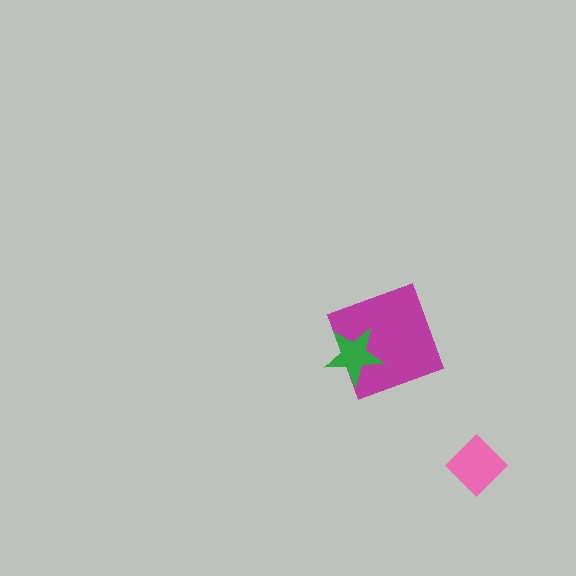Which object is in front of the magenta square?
The green star is in front of the magenta square.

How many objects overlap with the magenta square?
1 object overlaps with the magenta square.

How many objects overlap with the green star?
1 object overlaps with the green star.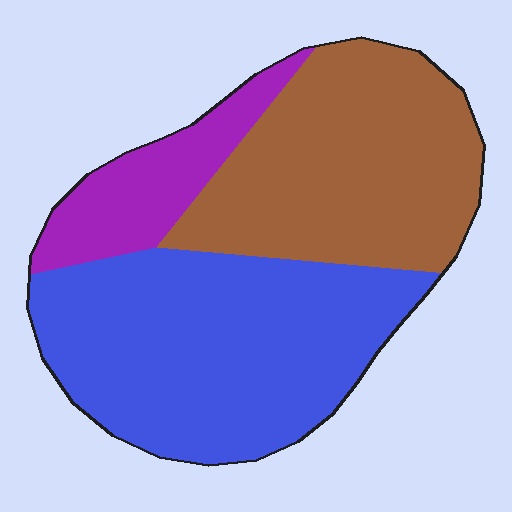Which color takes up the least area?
Purple, at roughly 15%.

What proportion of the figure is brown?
Brown covers 38% of the figure.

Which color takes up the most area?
Blue, at roughly 45%.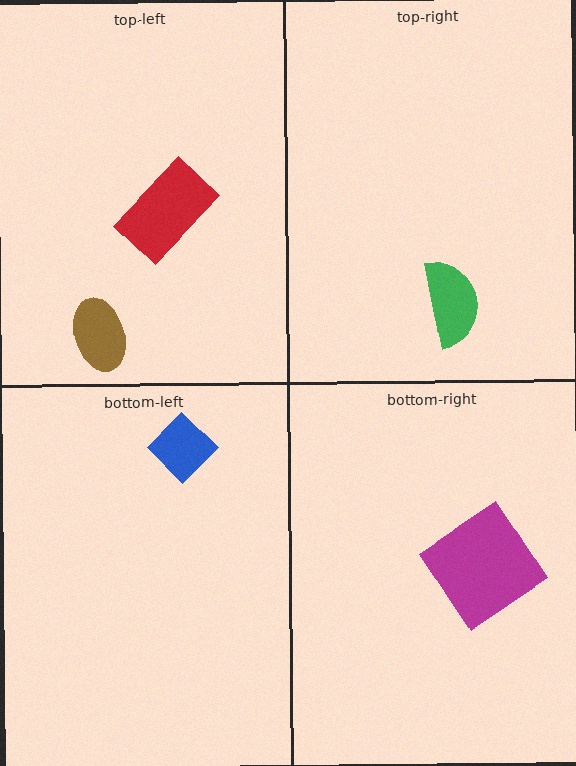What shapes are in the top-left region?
The brown ellipse, the red rectangle.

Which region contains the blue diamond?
The bottom-left region.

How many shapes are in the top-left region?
2.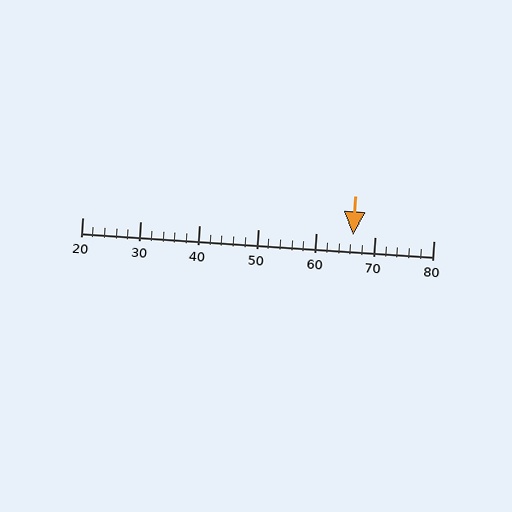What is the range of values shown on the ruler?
The ruler shows values from 20 to 80.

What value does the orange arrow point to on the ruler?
The orange arrow points to approximately 66.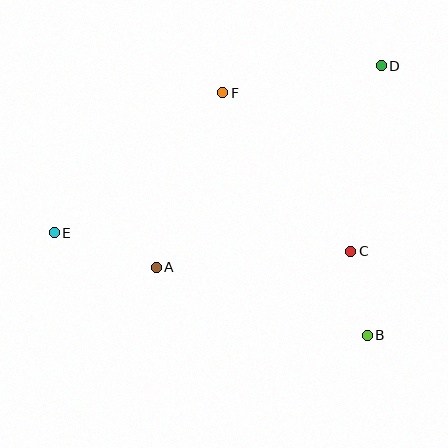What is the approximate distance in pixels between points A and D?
The distance between A and D is approximately 302 pixels.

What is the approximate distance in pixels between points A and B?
The distance between A and B is approximately 222 pixels.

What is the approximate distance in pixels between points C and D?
The distance between C and D is approximately 188 pixels.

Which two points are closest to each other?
Points B and C are closest to each other.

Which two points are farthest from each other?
Points D and E are farthest from each other.